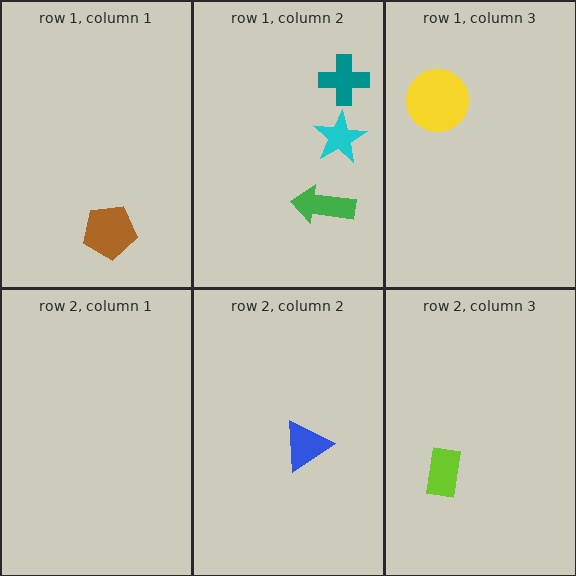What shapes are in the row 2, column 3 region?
The lime rectangle.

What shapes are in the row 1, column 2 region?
The cyan star, the green arrow, the teal cross.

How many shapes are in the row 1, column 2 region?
3.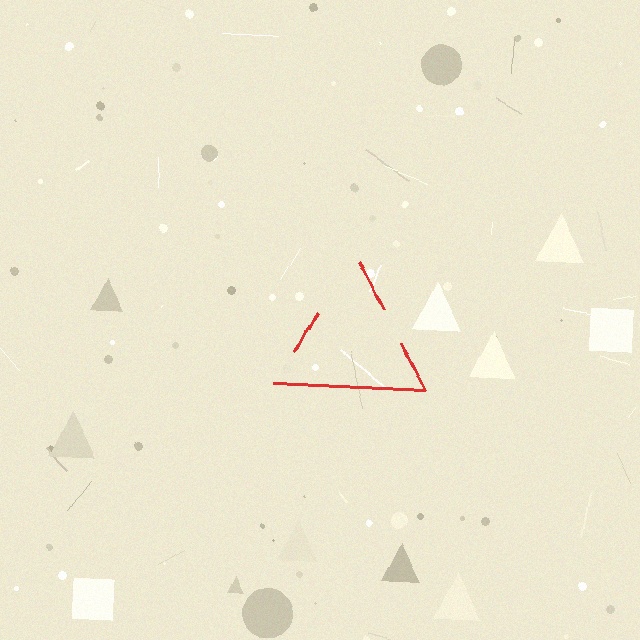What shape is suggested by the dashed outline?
The dashed outline suggests a triangle.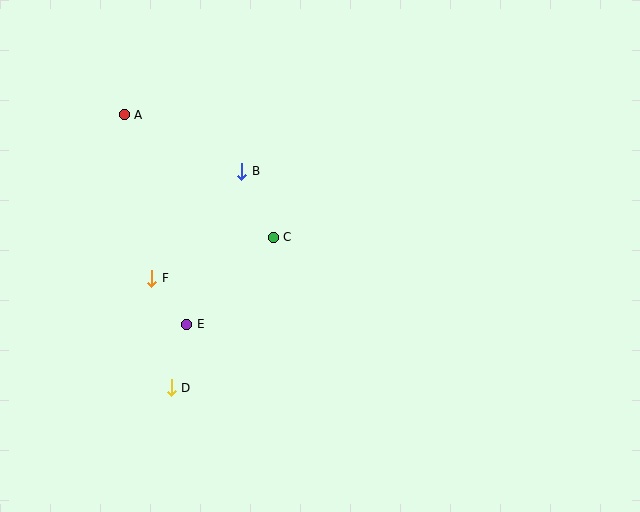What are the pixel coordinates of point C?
Point C is at (273, 237).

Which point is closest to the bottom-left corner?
Point D is closest to the bottom-left corner.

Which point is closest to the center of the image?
Point C at (273, 237) is closest to the center.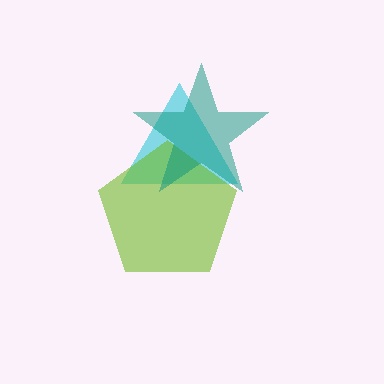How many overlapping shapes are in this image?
There are 3 overlapping shapes in the image.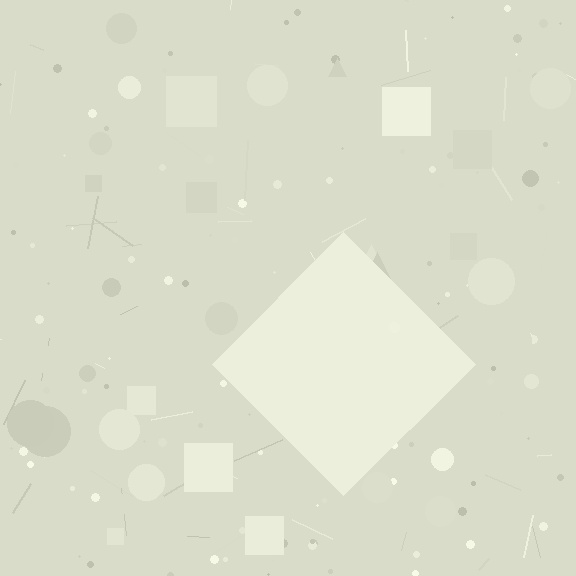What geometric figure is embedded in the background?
A diamond is embedded in the background.